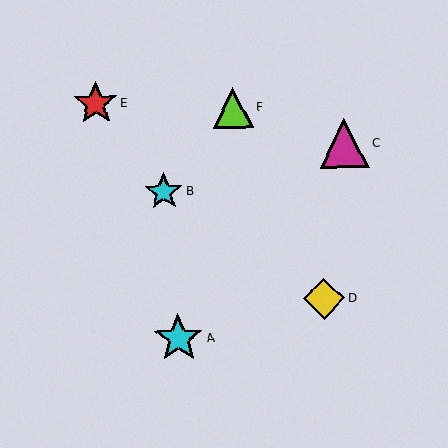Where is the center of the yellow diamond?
The center of the yellow diamond is at (324, 299).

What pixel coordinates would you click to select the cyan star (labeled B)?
Click at (164, 192) to select the cyan star B.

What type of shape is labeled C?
Shape C is a magenta triangle.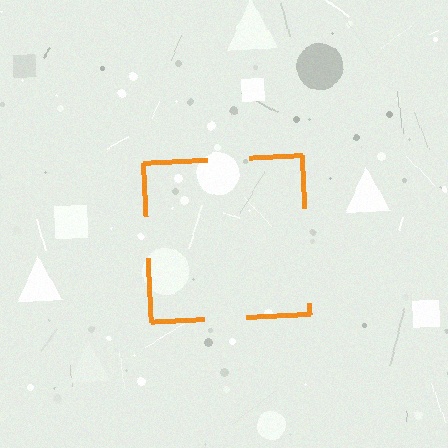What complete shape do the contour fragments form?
The contour fragments form a square.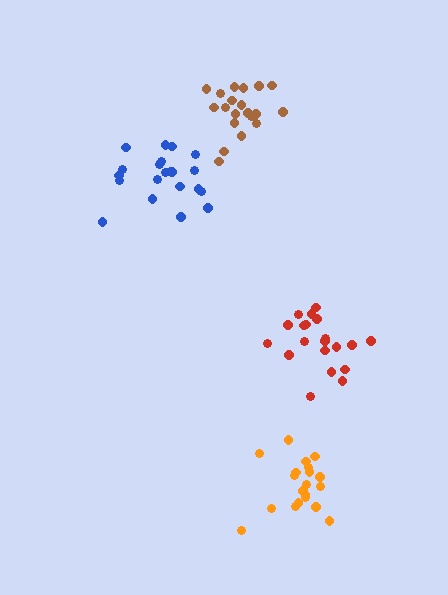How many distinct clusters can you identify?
There are 4 distinct clusters.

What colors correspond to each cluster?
The clusters are colored: brown, blue, orange, red.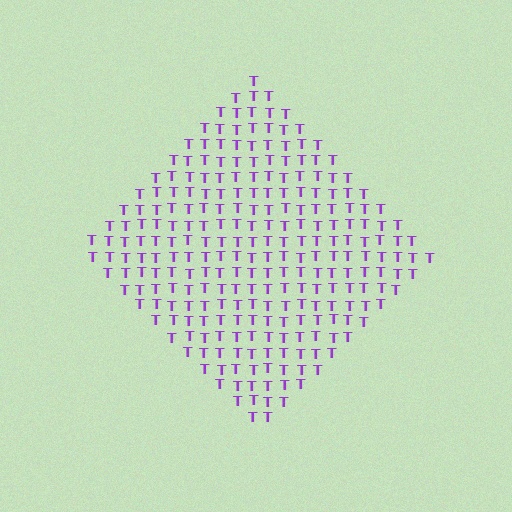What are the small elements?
The small elements are letter T's.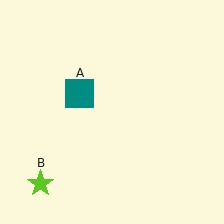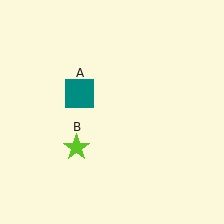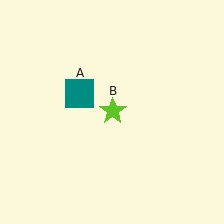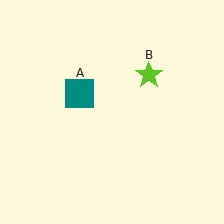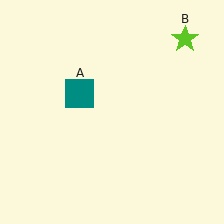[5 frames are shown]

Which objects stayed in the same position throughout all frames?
Teal square (object A) remained stationary.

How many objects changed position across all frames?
1 object changed position: lime star (object B).